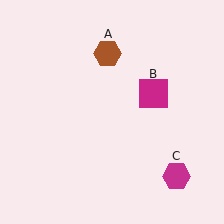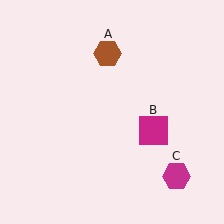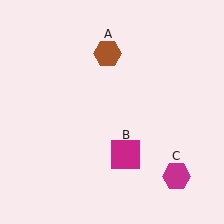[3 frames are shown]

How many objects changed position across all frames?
1 object changed position: magenta square (object B).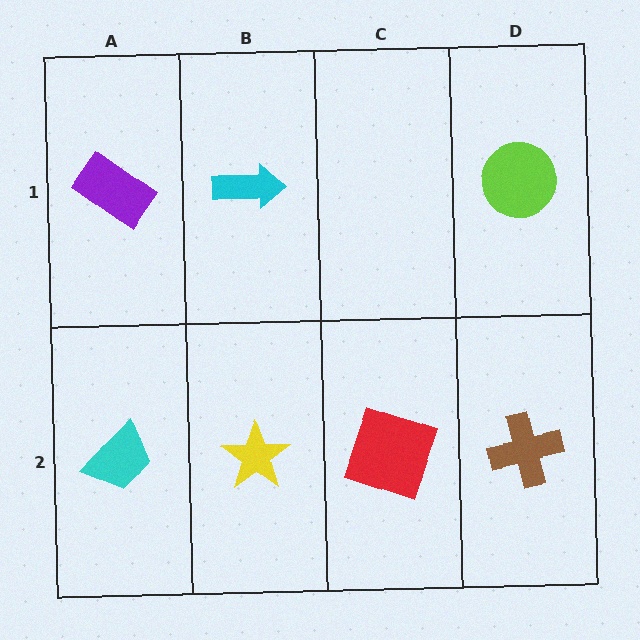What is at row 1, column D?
A lime circle.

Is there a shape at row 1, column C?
No, that cell is empty.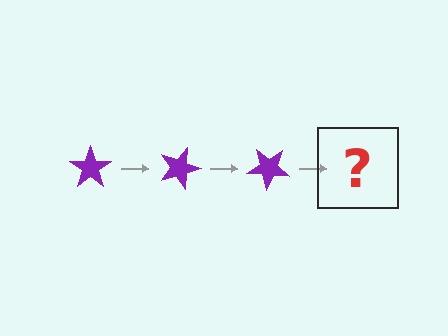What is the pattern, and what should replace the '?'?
The pattern is that the star rotates 20 degrees each step. The '?' should be a purple star rotated 60 degrees.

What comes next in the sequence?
The next element should be a purple star rotated 60 degrees.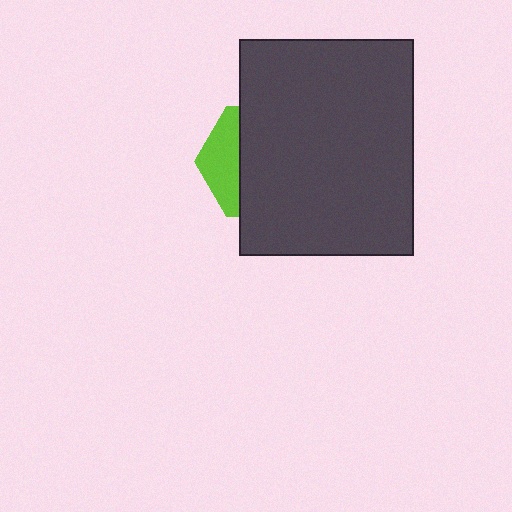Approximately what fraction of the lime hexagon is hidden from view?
Roughly 69% of the lime hexagon is hidden behind the dark gray rectangle.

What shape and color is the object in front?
The object in front is a dark gray rectangle.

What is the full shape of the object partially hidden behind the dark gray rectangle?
The partially hidden object is a lime hexagon.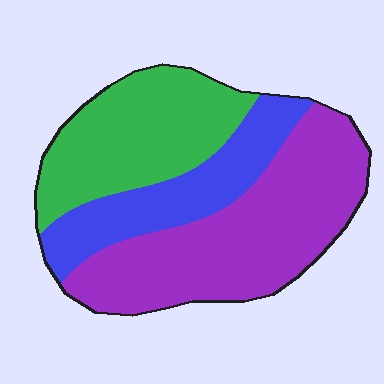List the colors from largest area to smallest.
From largest to smallest: purple, green, blue.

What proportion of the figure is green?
Green takes up about one third (1/3) of the figure.